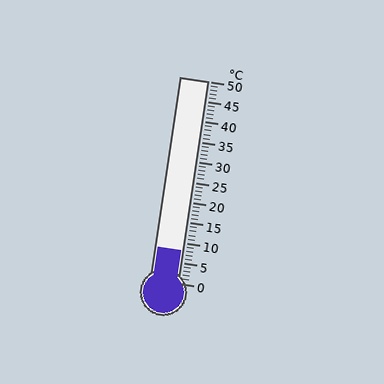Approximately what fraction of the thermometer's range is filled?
The thermometer is filled to approximately 15% of its range.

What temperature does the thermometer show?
The thermometer shows approximately 8°C.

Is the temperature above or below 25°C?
The temperature is below 25°C.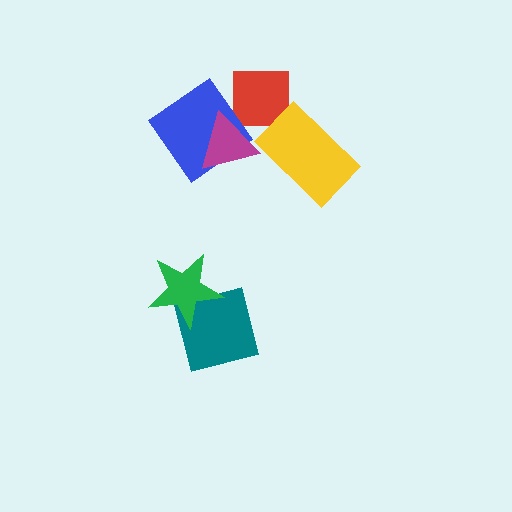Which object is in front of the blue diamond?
The magenta triangle is in front of the blue diamond.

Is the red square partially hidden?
Yes, it is partially covered by another shape.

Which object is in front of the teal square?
The green star is in front of the teal square.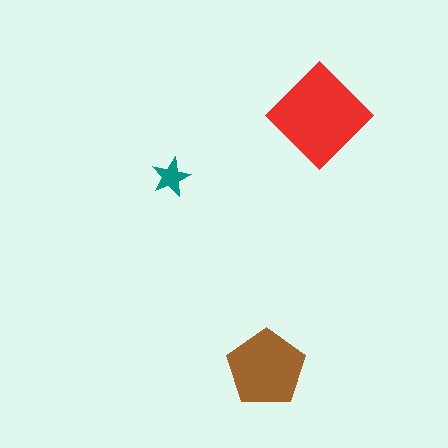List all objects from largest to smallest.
The red diamond, the brown pentagon, the teal star.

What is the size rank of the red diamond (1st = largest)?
1st.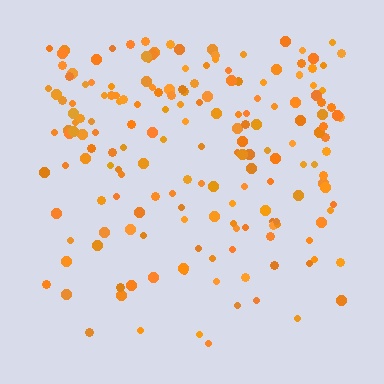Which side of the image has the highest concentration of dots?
The top.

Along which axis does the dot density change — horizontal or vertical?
Vertical.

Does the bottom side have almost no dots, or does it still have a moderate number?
Still a moderate number, just noticeably fewer than the top.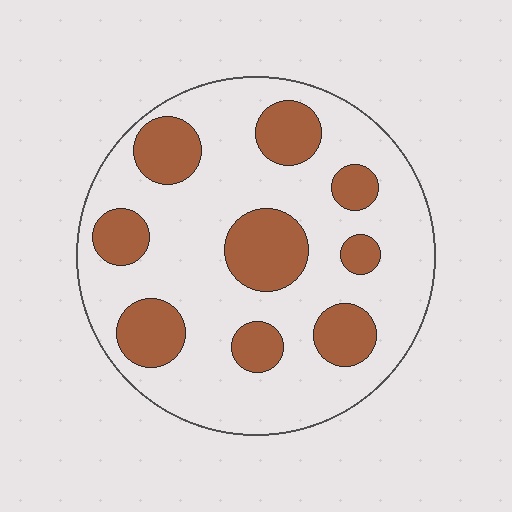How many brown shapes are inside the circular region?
9.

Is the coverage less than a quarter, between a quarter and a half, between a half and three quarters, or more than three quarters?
Between a quarter and a half.